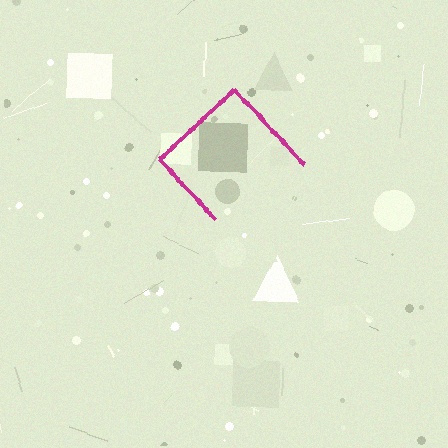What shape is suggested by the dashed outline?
The dashed outline suggests a diamond.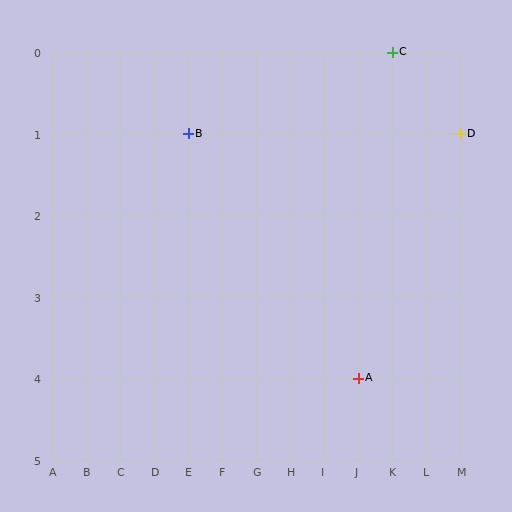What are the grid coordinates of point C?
Point C is at grid coordinates (K, 0).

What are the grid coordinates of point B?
Point B is at grid coordinates (E, 1).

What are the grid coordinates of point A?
Point A is at grid coordinates (J, 4).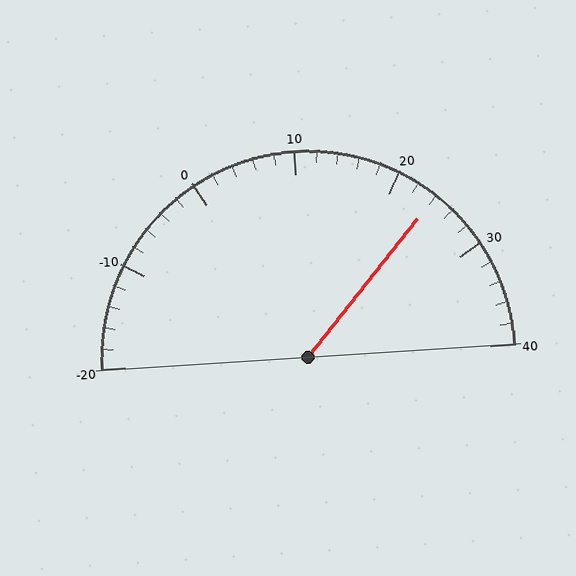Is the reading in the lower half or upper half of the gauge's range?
The reading is in the upper half of the range (-20 to 40).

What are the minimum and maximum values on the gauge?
The gauge ranges from -20 to 40.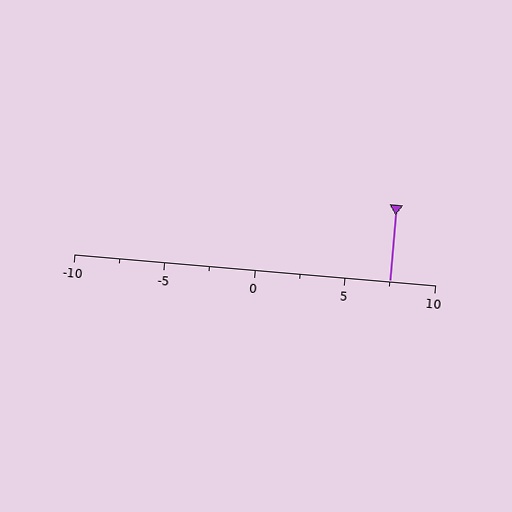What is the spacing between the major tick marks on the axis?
The major ticks are spaced 5 apart.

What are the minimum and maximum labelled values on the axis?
The axis runs from -10 to 10.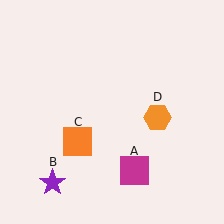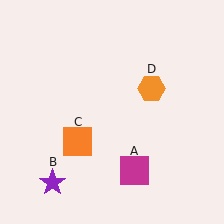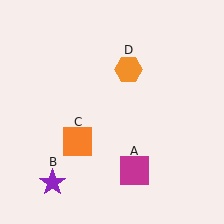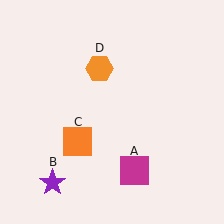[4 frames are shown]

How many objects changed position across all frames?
1 object changed position: orange hexagon (object D).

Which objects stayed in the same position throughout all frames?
Magenta square (object A) and purple star (object B) and orange square (object C) remained stationary.